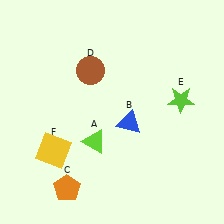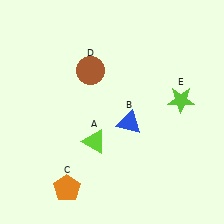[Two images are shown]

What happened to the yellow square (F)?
The yellow square (F) was removed in Image 2. It was in the bottom-left area of Image 1.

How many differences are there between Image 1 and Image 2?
There is 1 difference between the two images.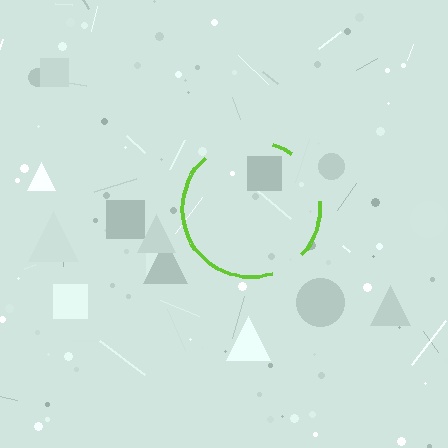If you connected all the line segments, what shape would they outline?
They would outline a circle.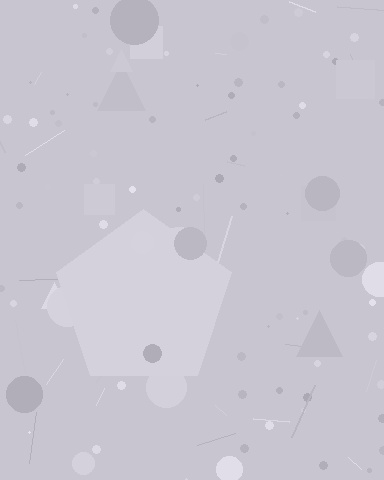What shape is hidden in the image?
A pentagon is hidden in the image.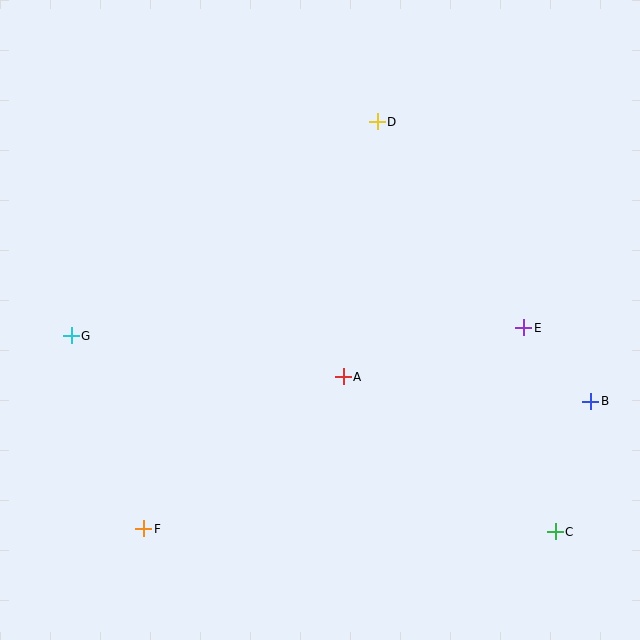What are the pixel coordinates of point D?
Point D is at (377, 122).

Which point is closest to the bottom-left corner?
Point F is closest to the bottom-left corner.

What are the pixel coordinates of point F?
Point F is at (144, 529).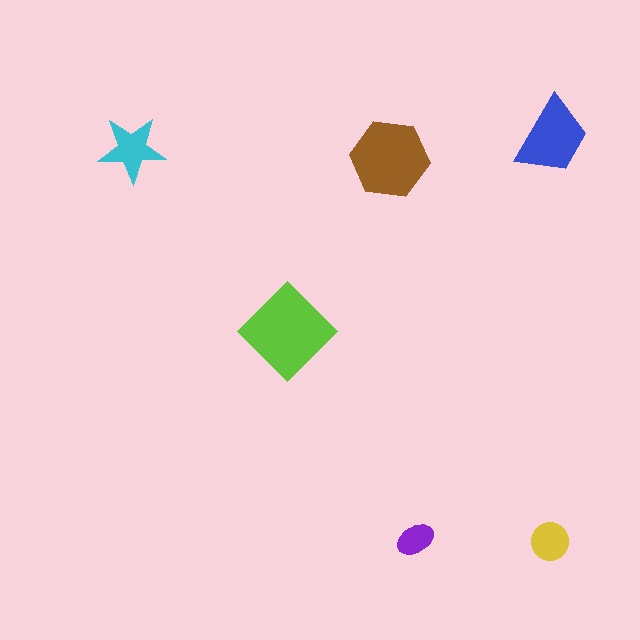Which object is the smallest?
The purple ellipse.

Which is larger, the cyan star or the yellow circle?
The cyan star.